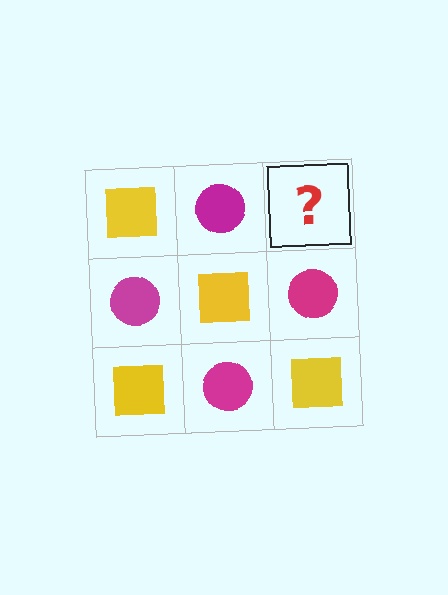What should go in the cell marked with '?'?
The missing cell should contain a yellow square.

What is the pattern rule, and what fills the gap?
The rule is that it alternates yellow square and magenta circle in a checkerboard pattern. The gap should be filled with a yellow square.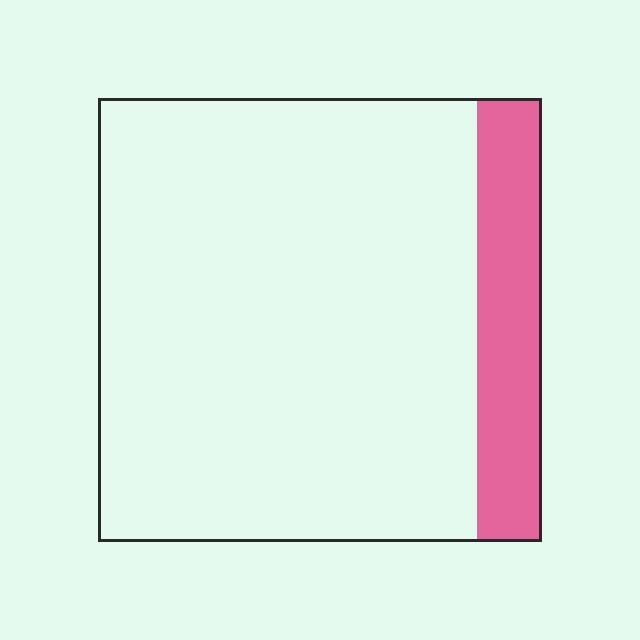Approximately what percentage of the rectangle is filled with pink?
Approximately 15%.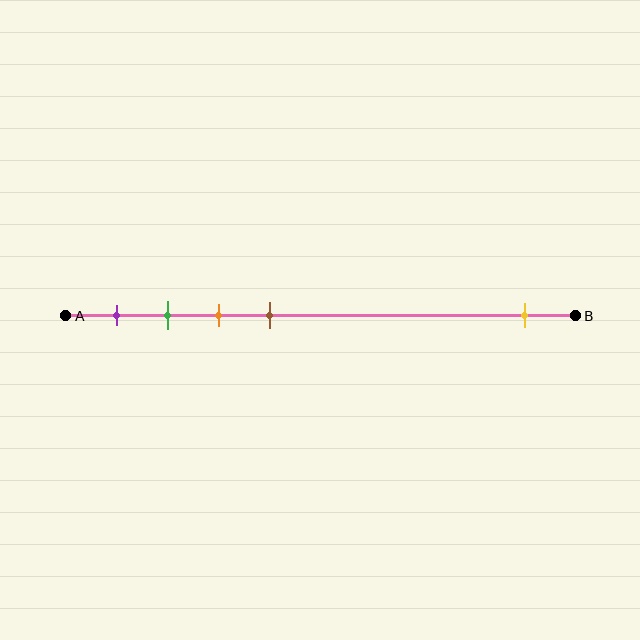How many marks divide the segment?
There are 5 marks dividing the segment.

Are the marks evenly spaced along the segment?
No, the marks are not evenly spaced.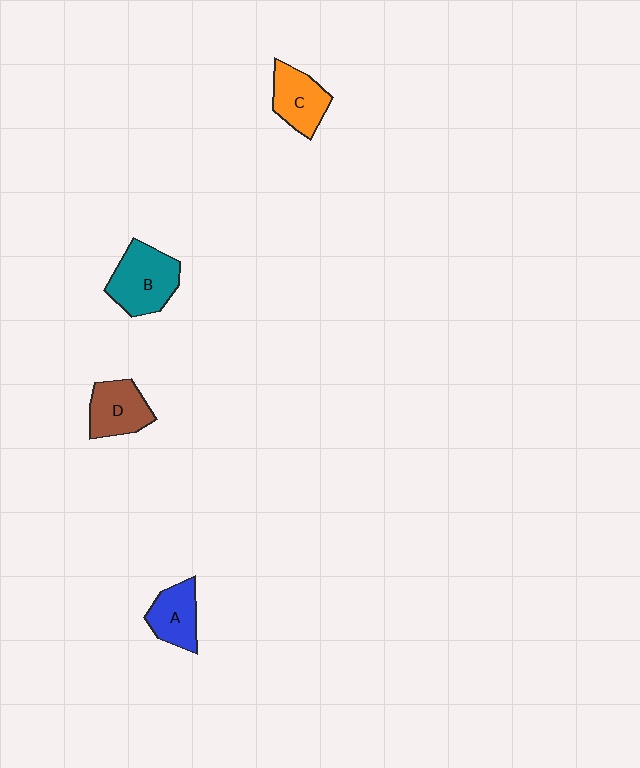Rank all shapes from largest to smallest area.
From largest to smallest: B (teal), D (brown), C (orange), A (blue).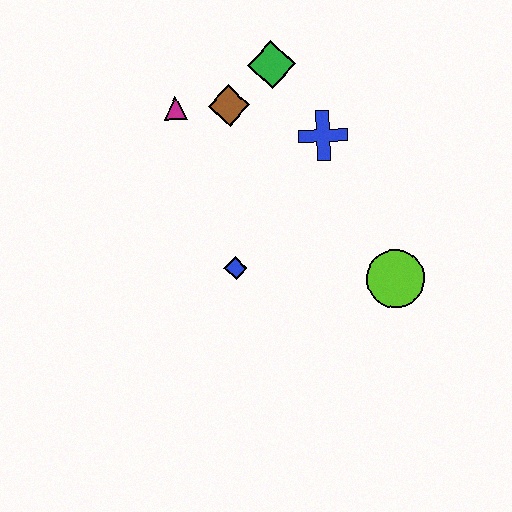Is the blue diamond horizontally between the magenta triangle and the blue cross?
Yes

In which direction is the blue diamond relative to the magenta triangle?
The blue diamond is below the magenta triangle.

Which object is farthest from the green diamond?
The lime circle is farthest from the green diamond.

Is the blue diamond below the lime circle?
No